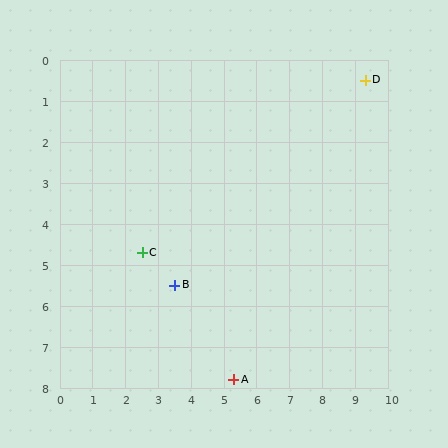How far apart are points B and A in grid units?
Points B and A are about 2.9 grid units apart.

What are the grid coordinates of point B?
Point B is at approximately (3.5, 5.5).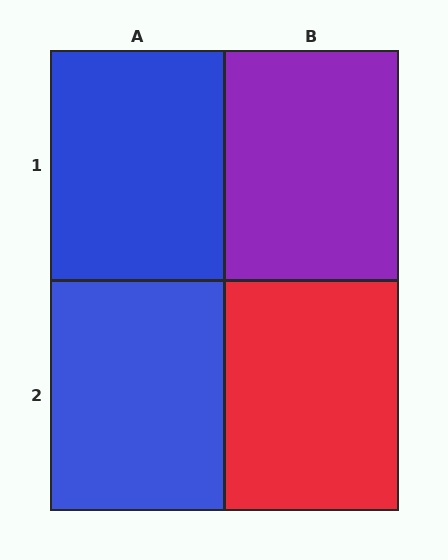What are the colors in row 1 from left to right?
Blue, purple.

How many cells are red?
1 cell is red.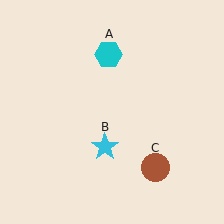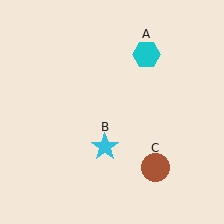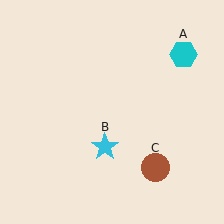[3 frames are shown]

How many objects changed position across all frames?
1 object changed position: cyan hexagon (object A).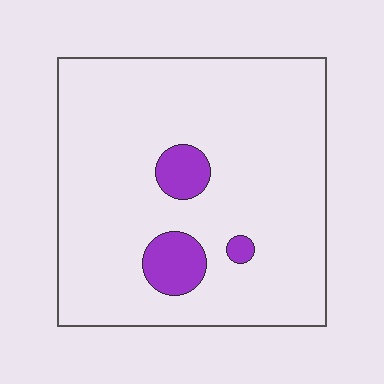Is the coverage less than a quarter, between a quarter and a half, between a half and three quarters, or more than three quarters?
Less than a quarter.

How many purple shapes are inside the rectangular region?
3.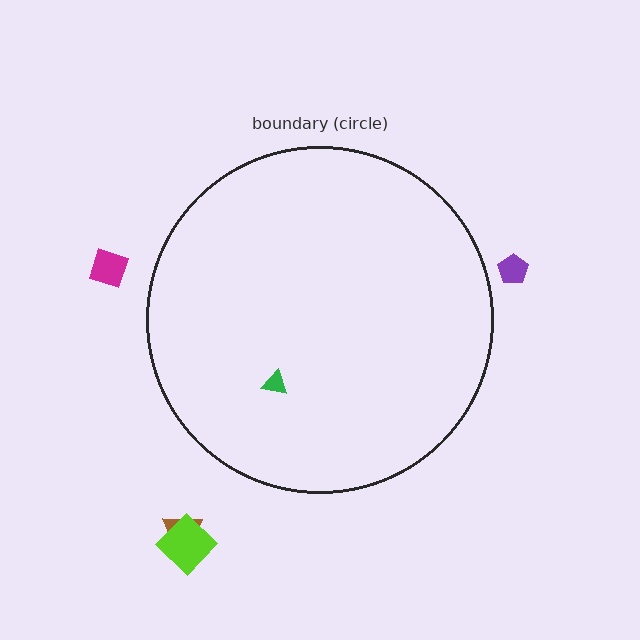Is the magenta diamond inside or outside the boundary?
Outside.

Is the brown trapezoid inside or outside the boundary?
Outside.